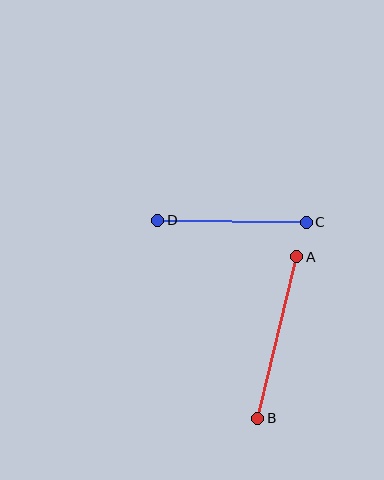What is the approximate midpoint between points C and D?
The midpoint is at approximately (232, 221) pixels.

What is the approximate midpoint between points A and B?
The midpoint is at approximately (277, 337) pixels.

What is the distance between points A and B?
The distance is approximately 166 pixels.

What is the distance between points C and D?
The distance is approximately 149 pixels.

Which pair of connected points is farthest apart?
Points A and B are farthest apart.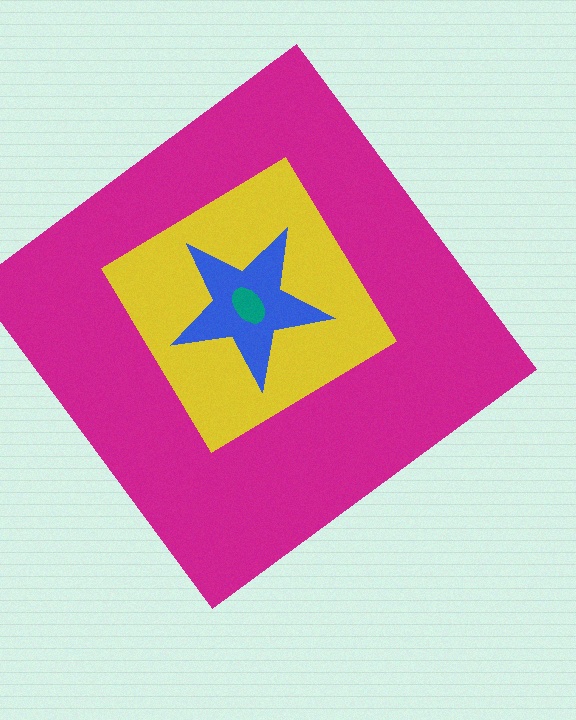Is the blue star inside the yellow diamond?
Yes.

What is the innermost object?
The teal ellipse.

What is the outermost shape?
The magenta diamond.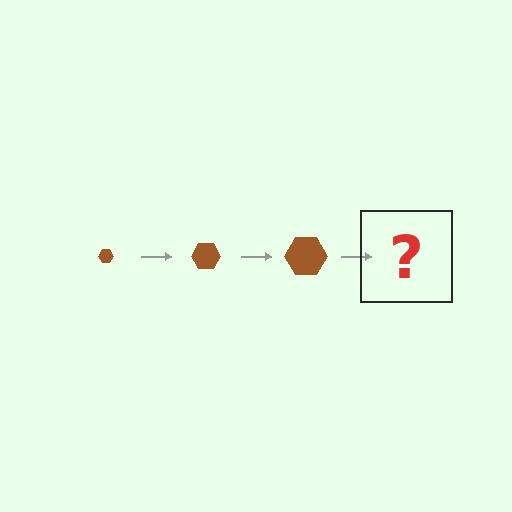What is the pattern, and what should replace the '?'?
The pattern is that the hexagon gets progressively larger each step. The '?' should be a brown hexagon, larger than the previous one.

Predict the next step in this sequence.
The next step is a brown hexagon, larger than the previous one.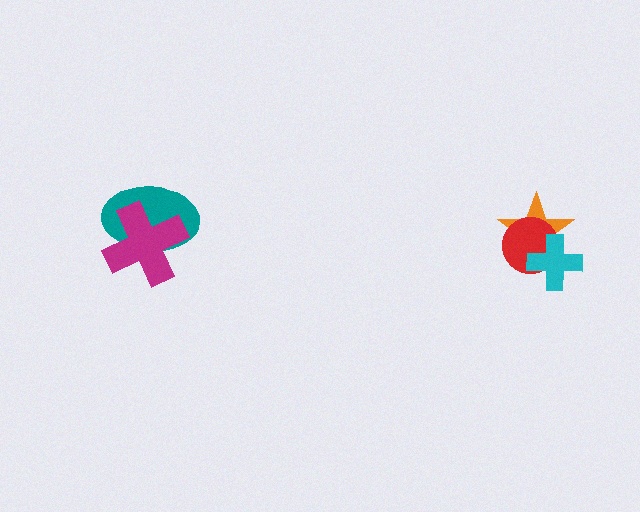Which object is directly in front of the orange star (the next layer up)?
The red circle is directly in front of the orange star.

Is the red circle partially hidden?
Yes, it is partially covered by another shape.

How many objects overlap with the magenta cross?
1 object overlaps with the magenta cross.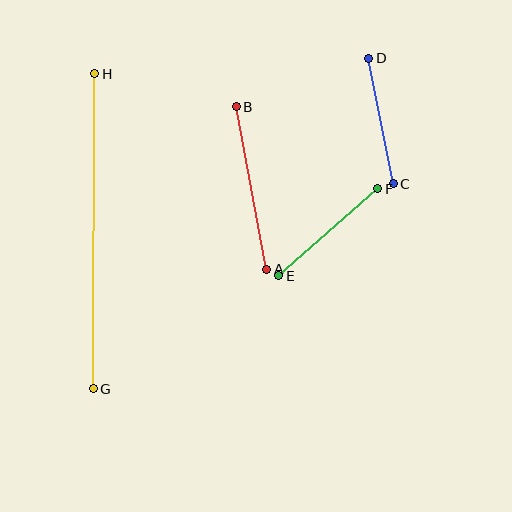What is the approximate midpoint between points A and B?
The midpoint is at approximately (251, 188) pixels.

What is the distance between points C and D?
The distance is approximately 128 pixels.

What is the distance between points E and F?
The distance is approximately 132 pixels.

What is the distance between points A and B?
The distance is approximately 165 pixels.